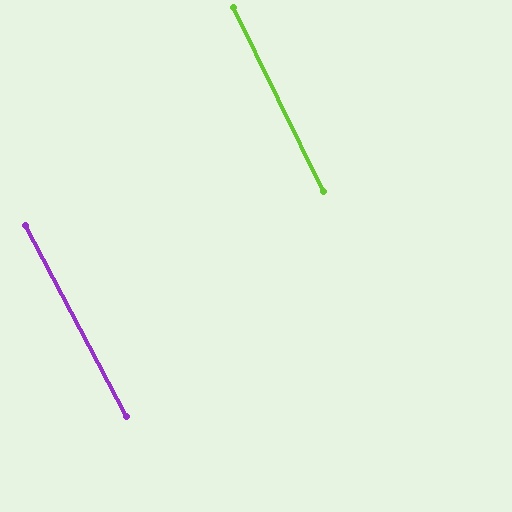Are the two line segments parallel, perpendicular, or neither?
Parallel — their directions differ by only 2.0°.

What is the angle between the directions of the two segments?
Approximately 2 degrees.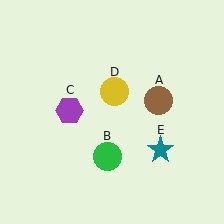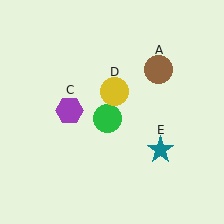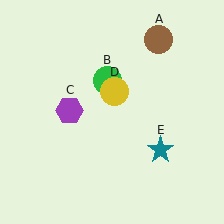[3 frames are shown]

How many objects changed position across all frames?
2 objects changed position: brown circle (object A), green circle (object B).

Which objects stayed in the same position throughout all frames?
Purple hexagon (object C) and yellow circle (object D) and teal star (object E) remained stationary.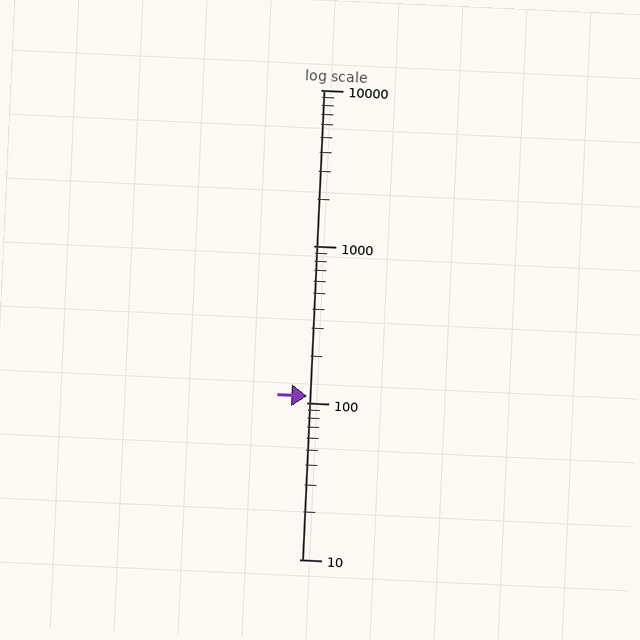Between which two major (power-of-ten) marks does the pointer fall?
The pointer is between 100 and 1000.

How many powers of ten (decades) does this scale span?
The scale spans 3 decades, from 10 to 10000.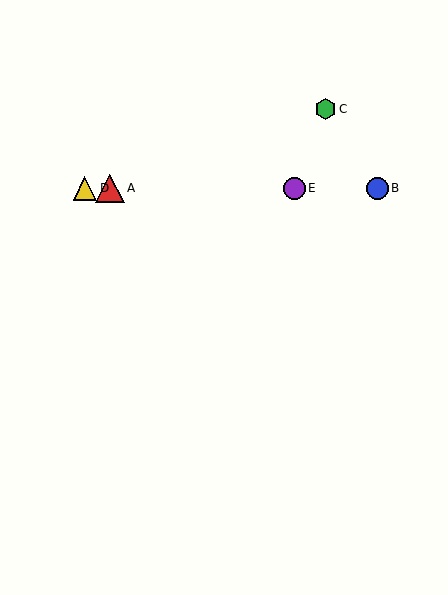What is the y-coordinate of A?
Object A is at y≈188.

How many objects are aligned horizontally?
4 objects (A, B, D, E) are aligned horizontally.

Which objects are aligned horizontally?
Objects A, B, D, E are aligned horizontally.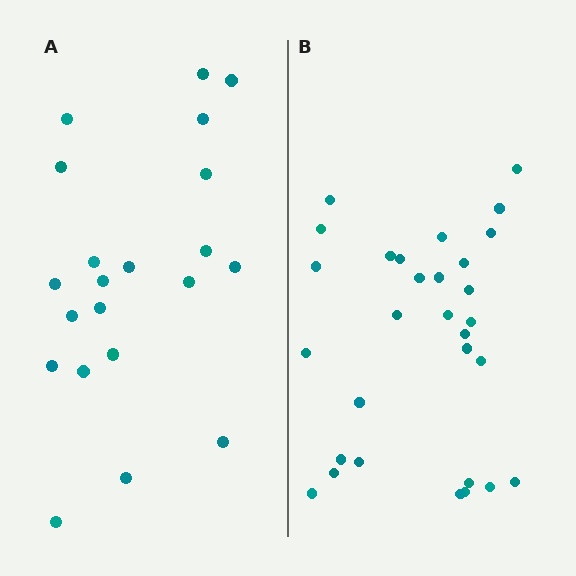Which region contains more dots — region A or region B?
Region B (the right region) has more dots.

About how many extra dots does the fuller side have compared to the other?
Region B has roughly 8 or so more dots than region A.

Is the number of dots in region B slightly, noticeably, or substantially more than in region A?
Region B has noticeably more, but not dramatically so. The ratio is roughly 1.4 to 1.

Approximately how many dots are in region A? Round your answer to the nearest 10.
About 20 dots. (The exact count is 21, which rounds to 20.)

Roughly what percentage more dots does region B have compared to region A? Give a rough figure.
About 45% more.